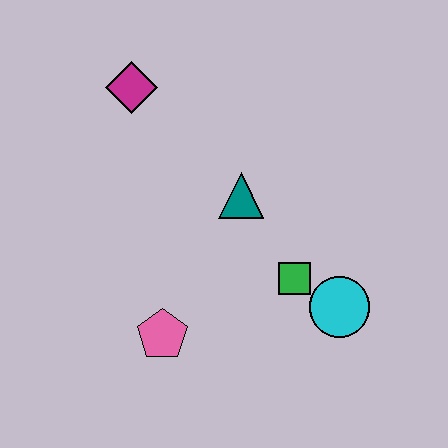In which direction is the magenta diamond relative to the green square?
The magenta diamond is above the green square.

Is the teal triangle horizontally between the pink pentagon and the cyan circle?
Yes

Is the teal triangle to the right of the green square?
No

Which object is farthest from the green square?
The magenta diamond is farthest from the green square.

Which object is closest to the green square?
The cyan circle is closest to the green square.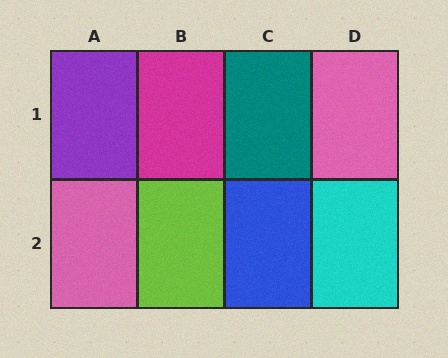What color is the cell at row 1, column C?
Teal.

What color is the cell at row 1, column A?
Purple.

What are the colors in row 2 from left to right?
Pink, lime, blue, cyan.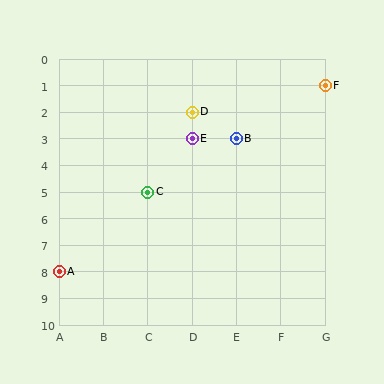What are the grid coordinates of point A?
Point A is at grid coordinates (A, 8).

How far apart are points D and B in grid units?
Points D and B are 1 column and 1 row apart (about 1.4 grid units diagonally).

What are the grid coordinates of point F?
Point F is at grid coordinates (G, 1).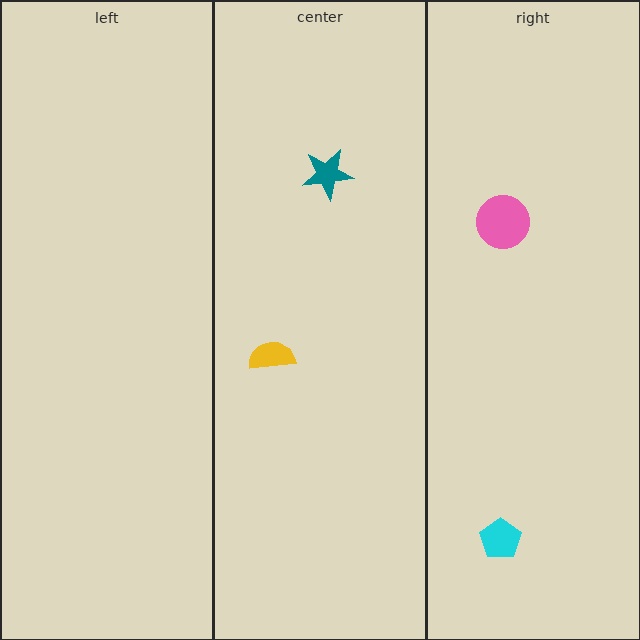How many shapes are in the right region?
2.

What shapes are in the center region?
The yellow semicircle, the teal star.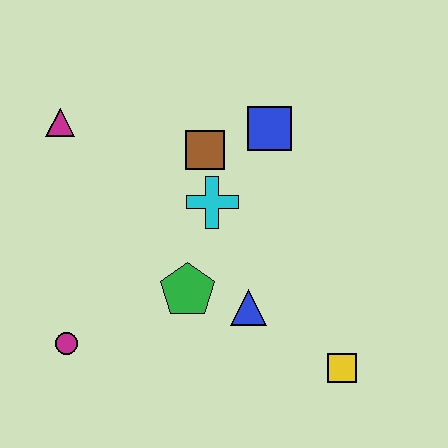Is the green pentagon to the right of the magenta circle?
Yes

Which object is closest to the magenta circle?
The green pentagon is closest to the magenta circle.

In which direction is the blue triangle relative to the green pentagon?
The blue triangle is to the right of the green pentagon.